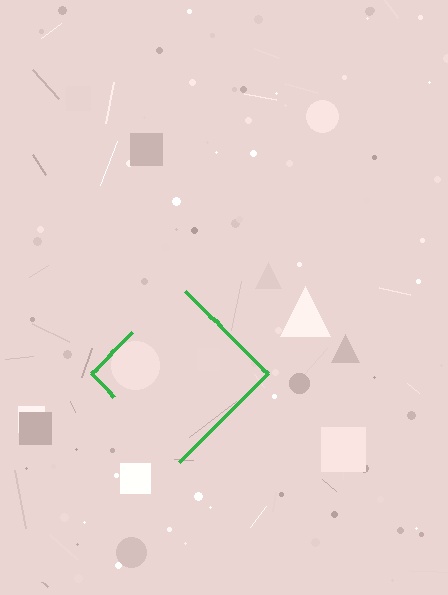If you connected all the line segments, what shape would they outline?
They would outline a diamond.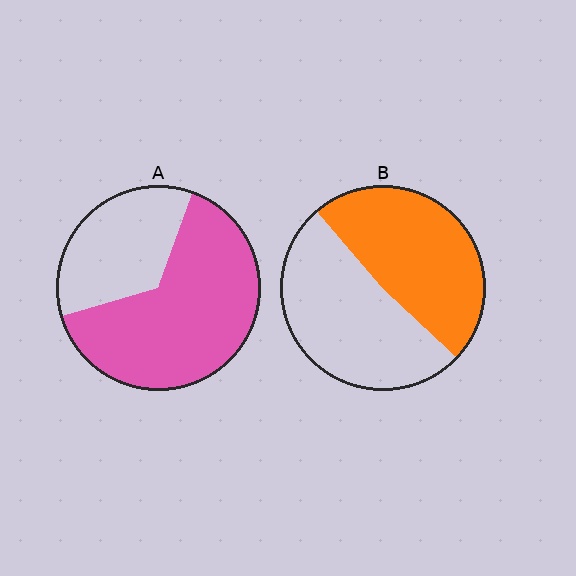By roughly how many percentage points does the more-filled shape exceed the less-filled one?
By roughly 15 percentage points (A over B).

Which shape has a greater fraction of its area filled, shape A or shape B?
Shape A.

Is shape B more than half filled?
Roughly half.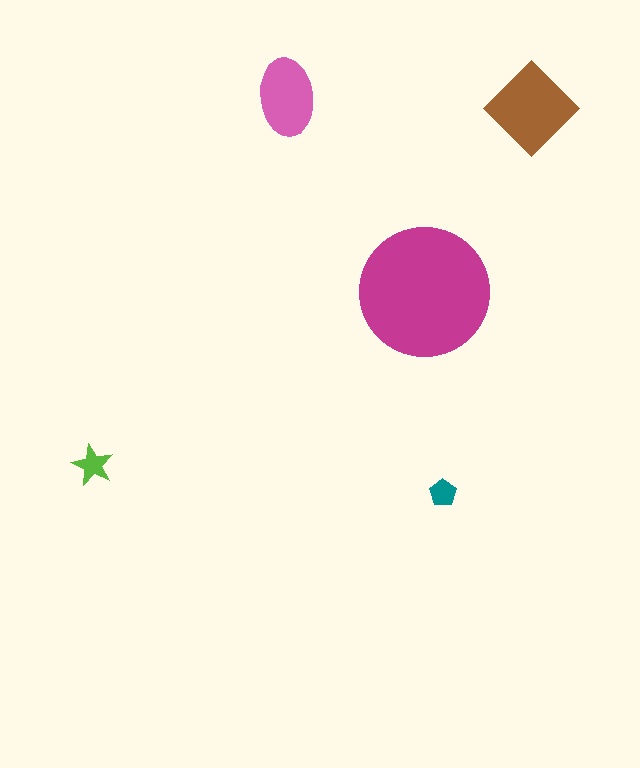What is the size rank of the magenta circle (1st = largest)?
1st.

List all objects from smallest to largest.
The teal pentagon, the lime star, the pink ellipse, the brown diamond, the magenta circle.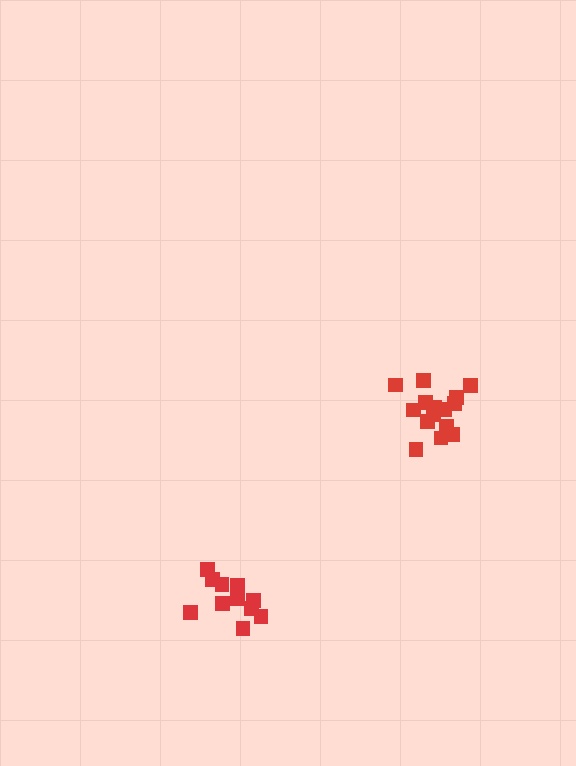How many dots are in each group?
Group 1: 11 dots, Group 2: 15 dots (26 total).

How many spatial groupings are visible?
There are 2 spatial groupings.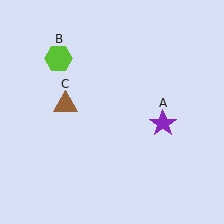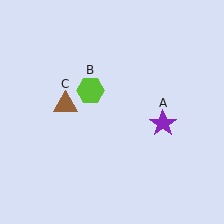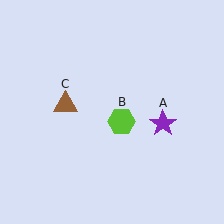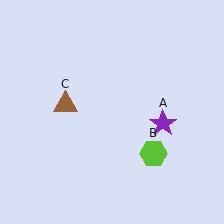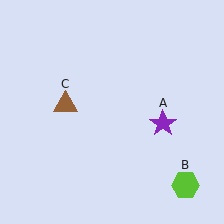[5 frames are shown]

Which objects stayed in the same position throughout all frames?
Purple star (object A) and brown triangle (object C) remained stationary.